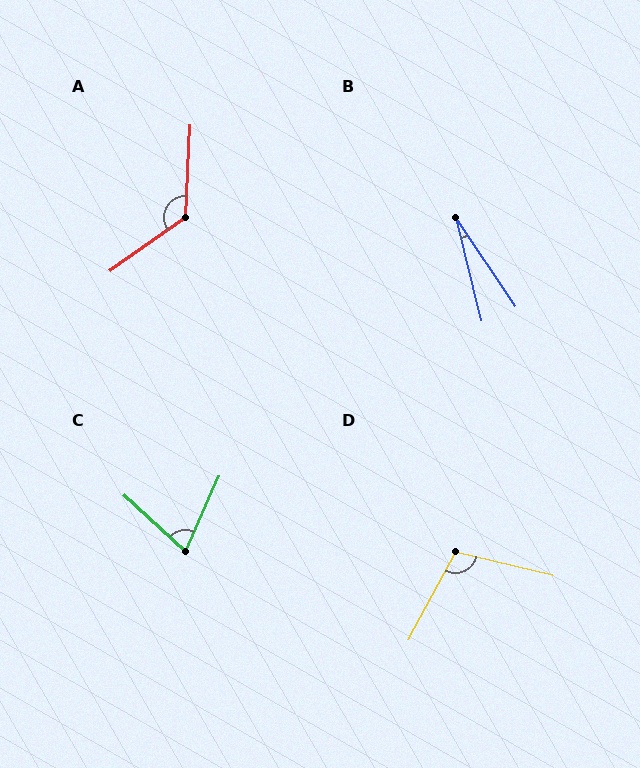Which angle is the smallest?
B, at approximately 20 degrees.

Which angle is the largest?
A, at approximately 129 degrees.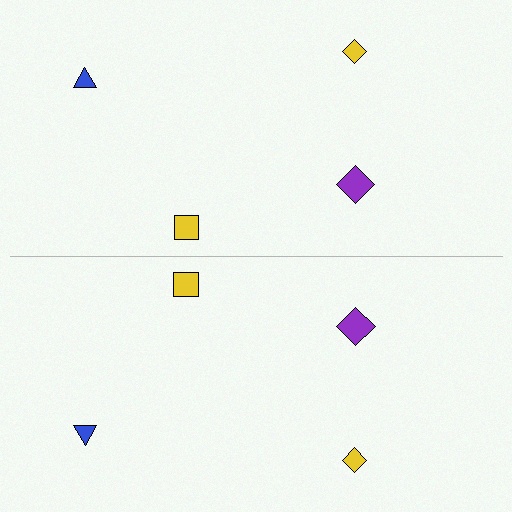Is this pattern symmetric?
Yes, this pattern has bilateral (reflection) symmetry.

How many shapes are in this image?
There are 8 shapes in this image.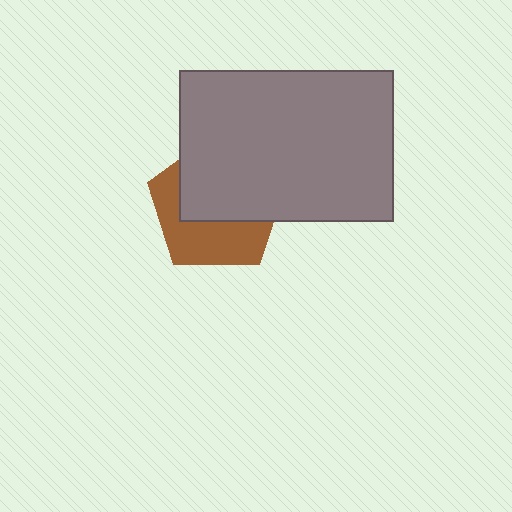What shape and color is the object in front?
The object in front is a gray rectangle.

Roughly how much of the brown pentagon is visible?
About half of it is visible (roughly 45%).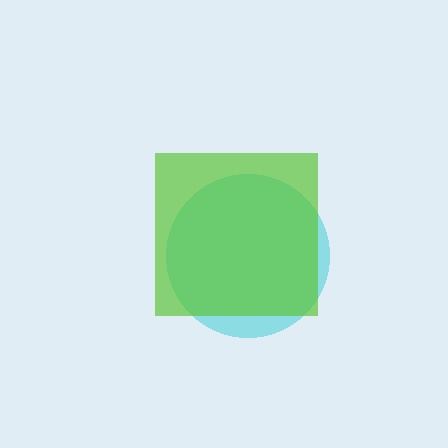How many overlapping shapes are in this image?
There are 2 overlapping shapes in the image.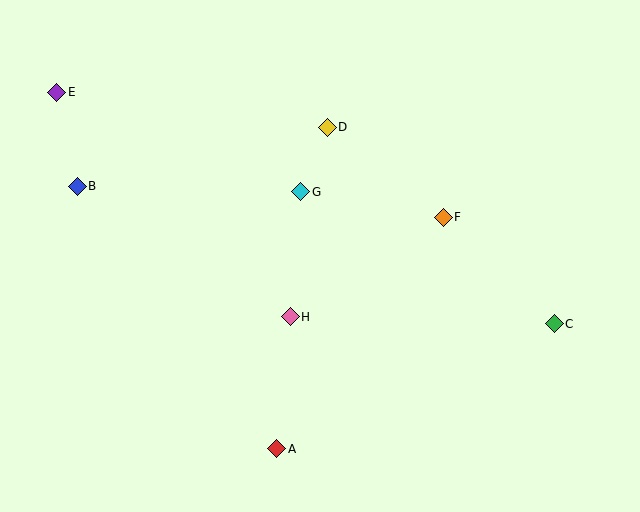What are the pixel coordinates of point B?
Point B is at (77, 186).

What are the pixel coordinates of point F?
Point F is at (443, 217).